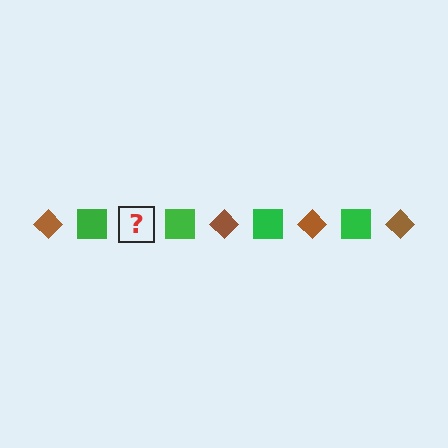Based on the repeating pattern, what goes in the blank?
The blank should be a brown diamond.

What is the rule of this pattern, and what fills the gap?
The rule is that the pattern alternates between brown diamond and green square. The gap should be filled with a brown diamond.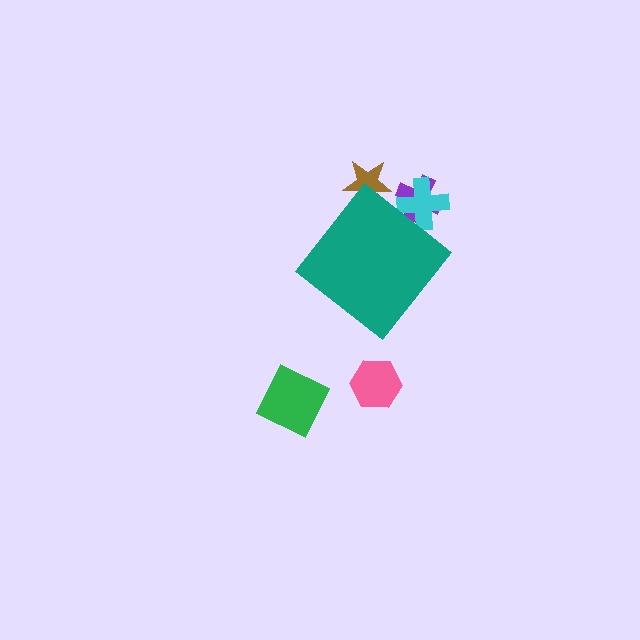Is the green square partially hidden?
No, the green square is fully visible.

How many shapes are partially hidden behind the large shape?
3 shapes are partially hidden.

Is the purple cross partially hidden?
Yes, the purple cross is partially hidden behind the teal diamond.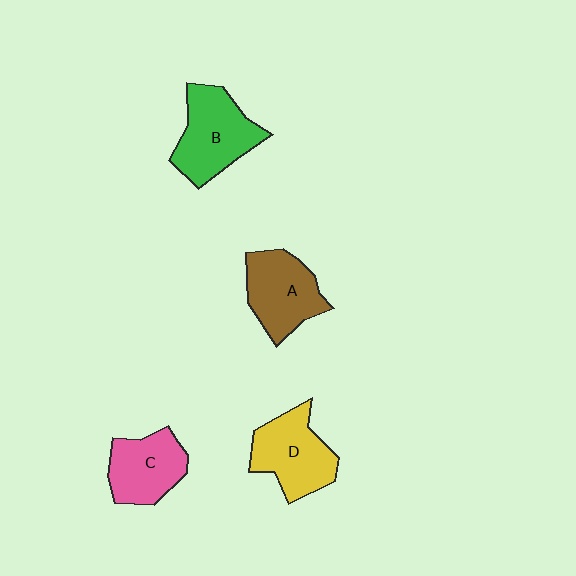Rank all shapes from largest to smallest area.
From largest to smallest: B (green), D (yellow), A (brown), C (pink).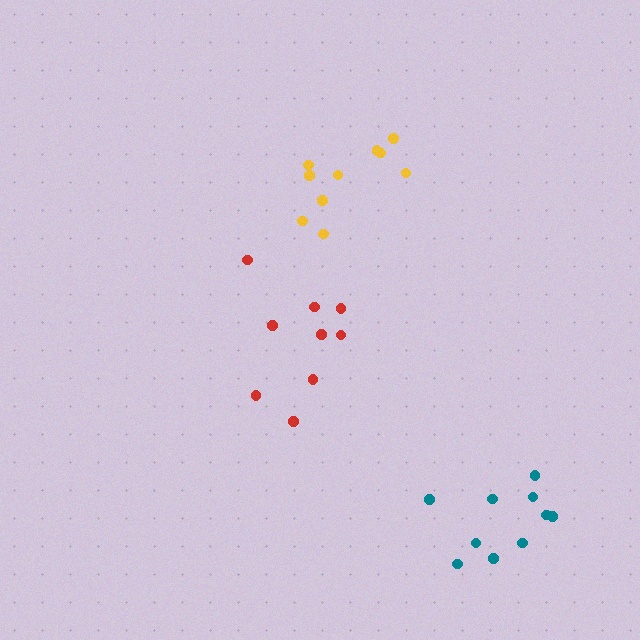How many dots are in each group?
Group 1: 9 dots, Group 2: 10 dots, Group 3: 10 dots (29 total).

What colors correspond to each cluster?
The clusters are colored: red, teal, yellow.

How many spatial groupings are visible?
There are 3 spatial groupings.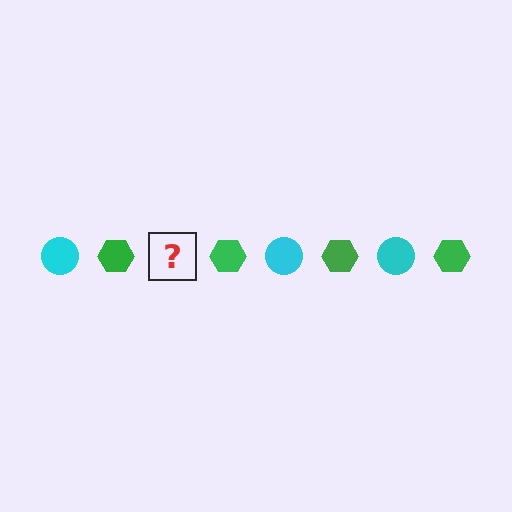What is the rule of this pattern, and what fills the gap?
The rule is that the pattern alternates between cyan circle and green hexagon. The gap should be filled with a cyan circle.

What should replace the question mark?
The question mark should be replaced with a cyan circle.